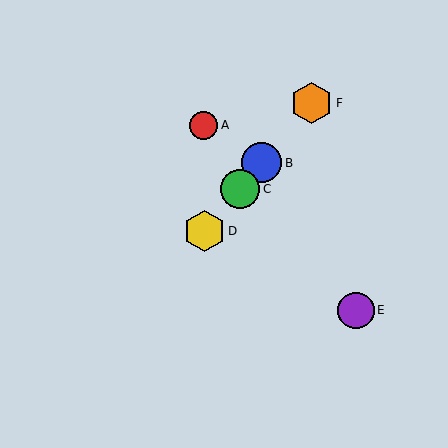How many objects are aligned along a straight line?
4 objects (B, C, D, F) are aligned along a straight line.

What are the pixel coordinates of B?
Object B is at (262, 163).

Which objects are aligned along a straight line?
Objects B, C, D, F are aligned along a straight line.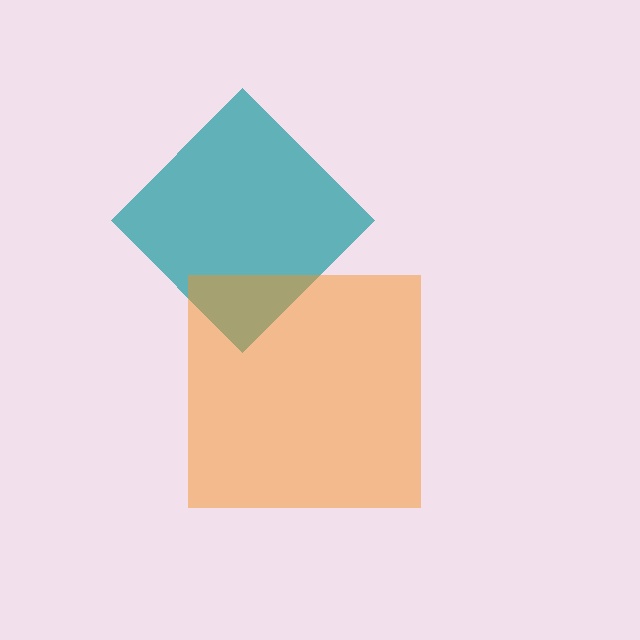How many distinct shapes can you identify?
There are 2 distinct shapes: a teal diamond, an orange square.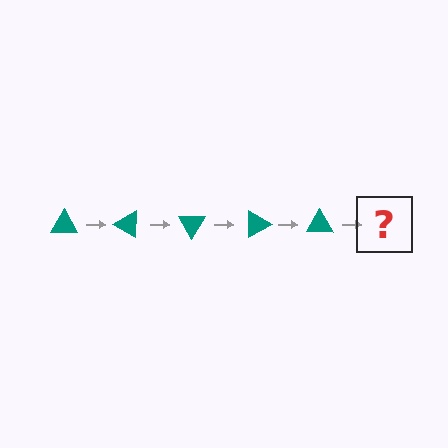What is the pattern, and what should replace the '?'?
The pattern is that the triangle rotates 30 degrees each step. The '?' should be a teal triangle rotated 150 degrees.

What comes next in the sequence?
The next element should be a teal triangle rotated 150 degrees.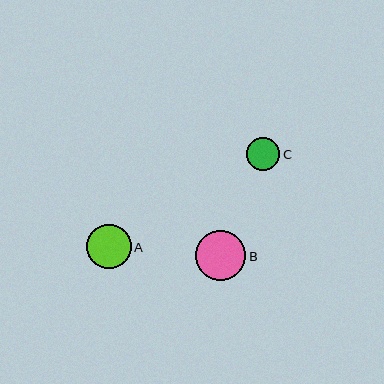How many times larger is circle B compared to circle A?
Circle B is approximately 1.1 times the size of circle A.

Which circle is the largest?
Circle B is the largest with a size of approximately 50 pixels.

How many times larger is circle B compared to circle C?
Circle B is approximately 1.5 times the size of circle C.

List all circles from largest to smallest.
From largest to smallest: B, A, C.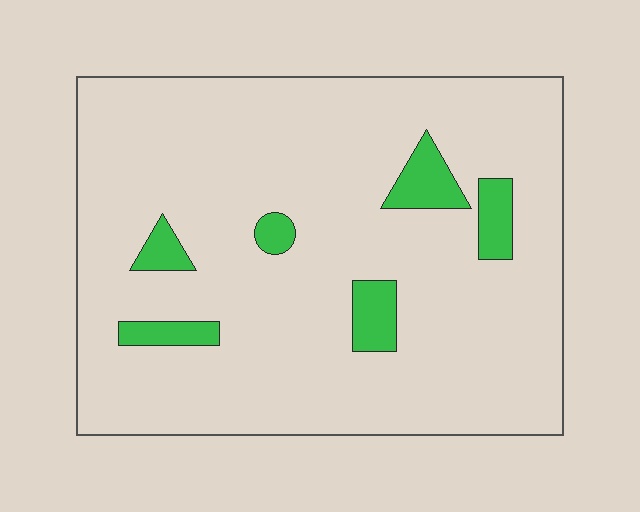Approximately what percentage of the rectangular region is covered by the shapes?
Approximately 10%.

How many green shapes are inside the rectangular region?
6.